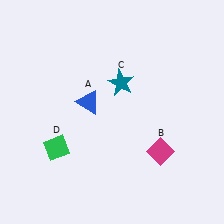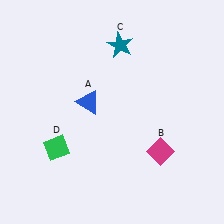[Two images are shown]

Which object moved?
The teal star (C) moved up.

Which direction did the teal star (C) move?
The teal star (C) moved up.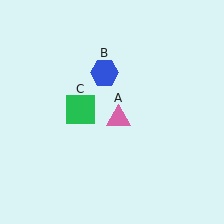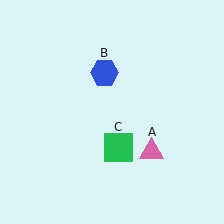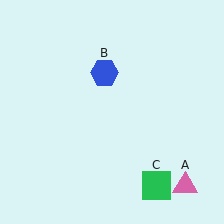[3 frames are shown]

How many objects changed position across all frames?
2 objects changed position: pink triangle (object A), green square (object C).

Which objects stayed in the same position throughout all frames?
Blue hexagon (object B) remained stationary.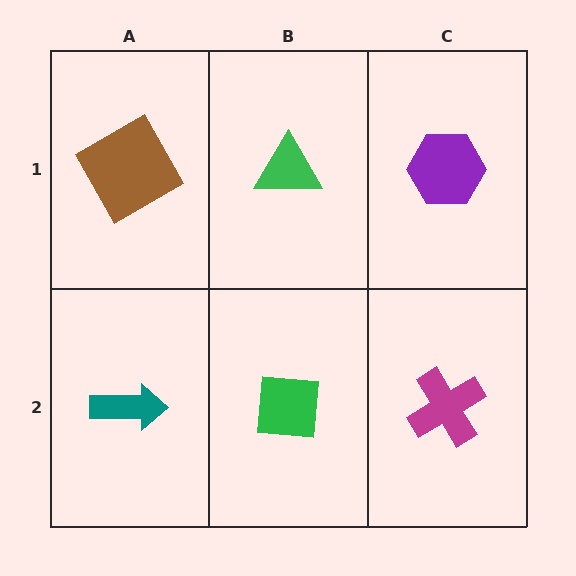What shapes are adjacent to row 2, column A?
A brown square (row 1, column A), a green square (row 2, column B).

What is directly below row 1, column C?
A magenta cross.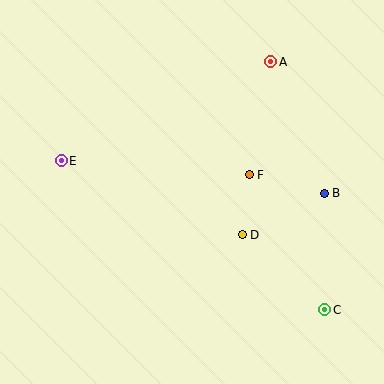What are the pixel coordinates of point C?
Point C is at (325, 310).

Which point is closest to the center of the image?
Point F at (249, 175) is closest to the center.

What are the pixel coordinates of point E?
Point E is at (61, 161).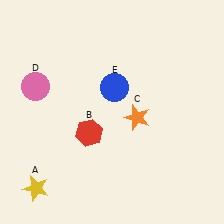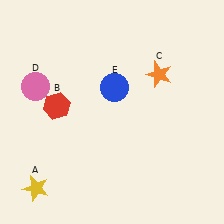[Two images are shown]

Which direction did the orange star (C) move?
The orange star (C) moved up.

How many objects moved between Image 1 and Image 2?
2 objects moved between the two images.